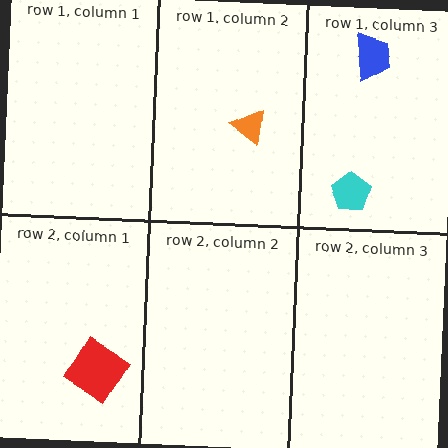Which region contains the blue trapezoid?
The row 1, column 3 region.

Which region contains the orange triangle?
The row 1, column 2 region.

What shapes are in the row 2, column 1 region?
The red diamond.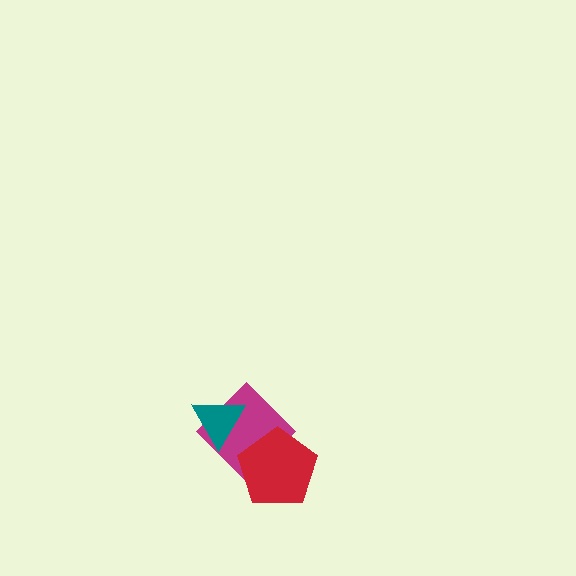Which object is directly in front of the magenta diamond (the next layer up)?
The teal triangle is directly in front of the magenta diamond.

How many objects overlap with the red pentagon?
1 object overlaps with the red pentagon.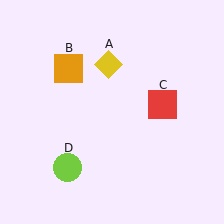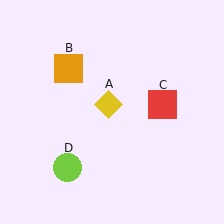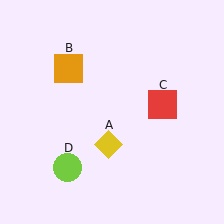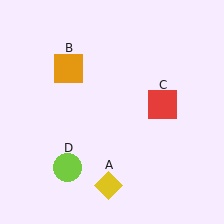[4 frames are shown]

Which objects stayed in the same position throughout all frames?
Orange square (object B) and red square (object C) and lime circle (object D) remained stationary.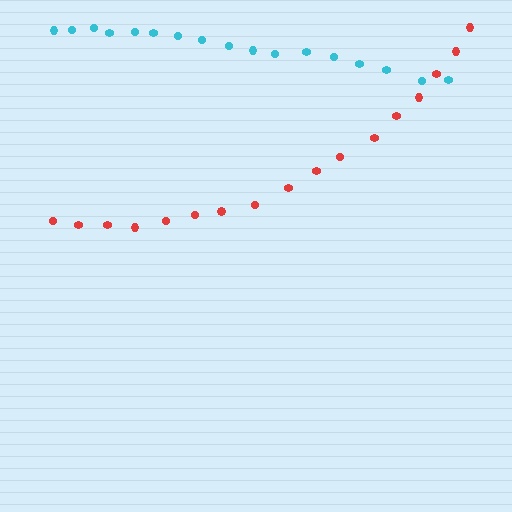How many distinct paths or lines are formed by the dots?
There are 2 distinct paths.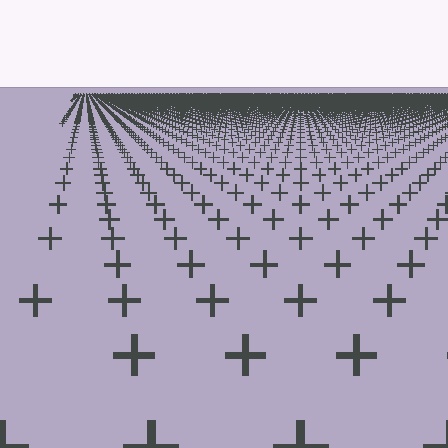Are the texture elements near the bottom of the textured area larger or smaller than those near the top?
Larger. Near the bottom, elements are closer to the viewer and appear at a bigger on-screen size.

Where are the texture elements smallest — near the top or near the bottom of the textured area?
Near the top.